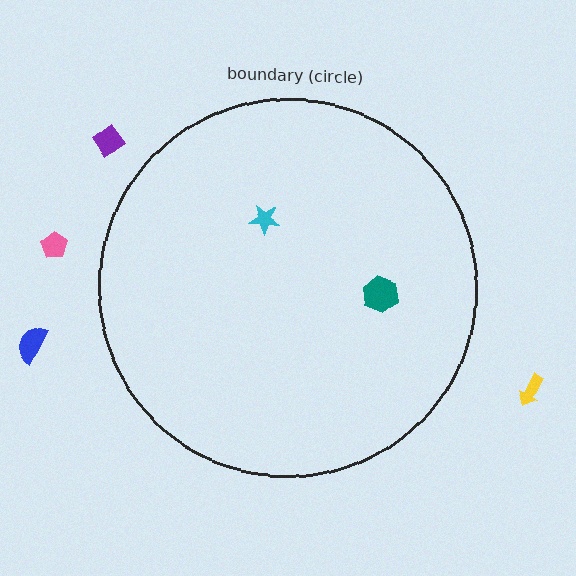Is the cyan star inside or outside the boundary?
Inside.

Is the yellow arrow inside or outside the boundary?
Outside.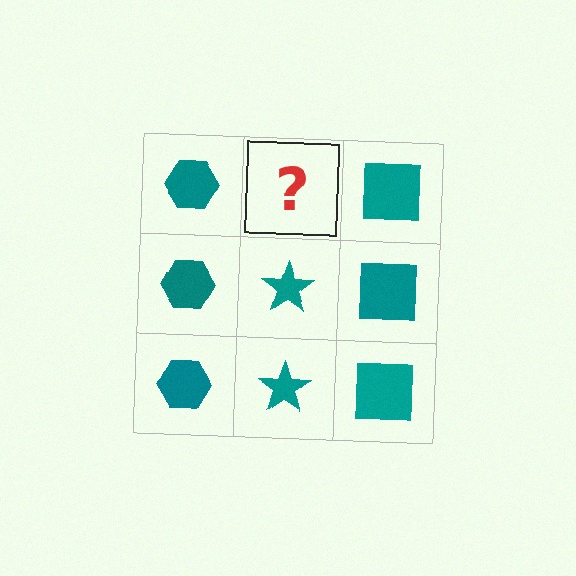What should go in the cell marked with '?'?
The missing cell should contain a teal star.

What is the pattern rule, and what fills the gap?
The rule is that each column has a consistent shape. The gap should be filled with a teal star.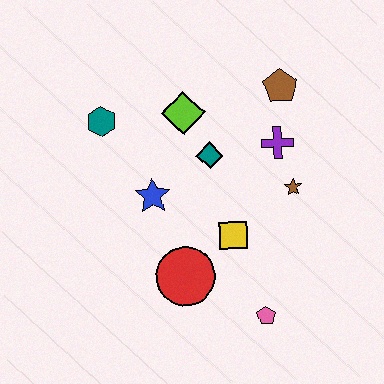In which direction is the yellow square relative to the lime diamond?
The yellow square is below the lime diamond.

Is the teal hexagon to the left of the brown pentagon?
Yes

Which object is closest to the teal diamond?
The lime diamond is closest to the teal diamond.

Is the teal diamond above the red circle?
Yes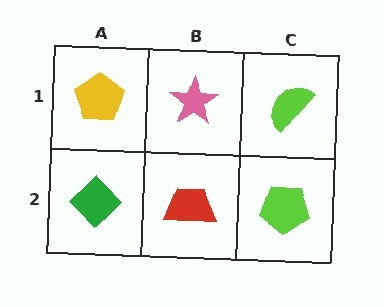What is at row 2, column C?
A lime pentagon.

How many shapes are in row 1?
3 shapes.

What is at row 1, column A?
A yellow pentagon.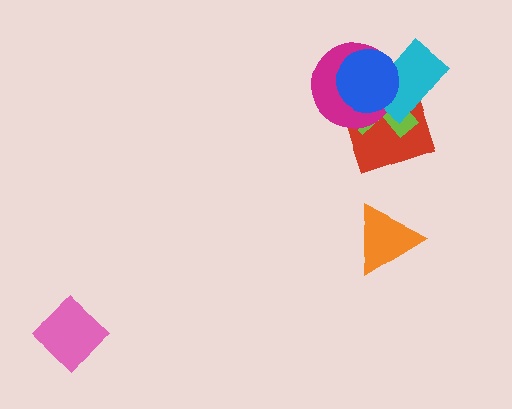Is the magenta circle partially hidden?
Yes, it is partially covered by another shape.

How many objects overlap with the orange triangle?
0 objects overlap with the orange triangle.